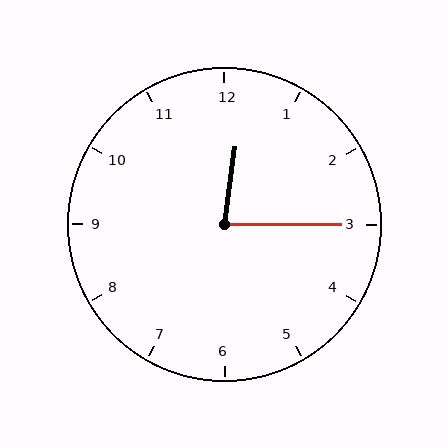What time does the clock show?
12:15.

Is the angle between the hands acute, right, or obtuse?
It is acute.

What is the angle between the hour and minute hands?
Approximately 82 degrees.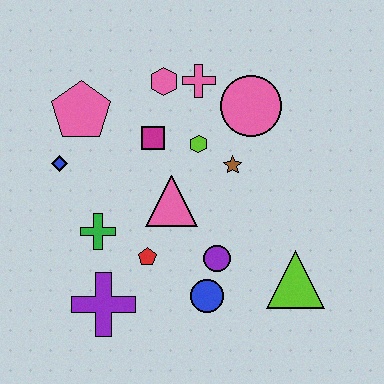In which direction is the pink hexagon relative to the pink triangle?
The pink hexagon is above the pink triangle.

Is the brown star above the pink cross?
No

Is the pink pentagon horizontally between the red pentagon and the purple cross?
No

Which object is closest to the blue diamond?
The pink pentagon is closest to the blue diamond.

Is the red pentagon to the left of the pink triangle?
Yes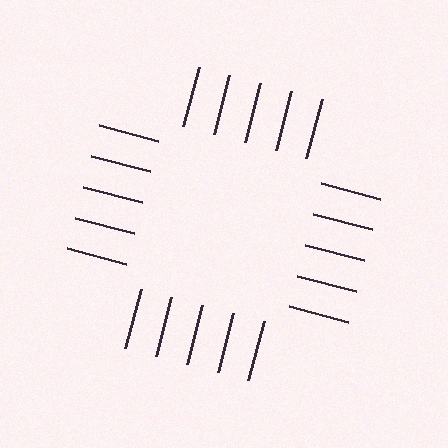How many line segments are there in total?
20 — 5 along each of the 4 edges.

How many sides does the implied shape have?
4 sides — the line-ends trace a square.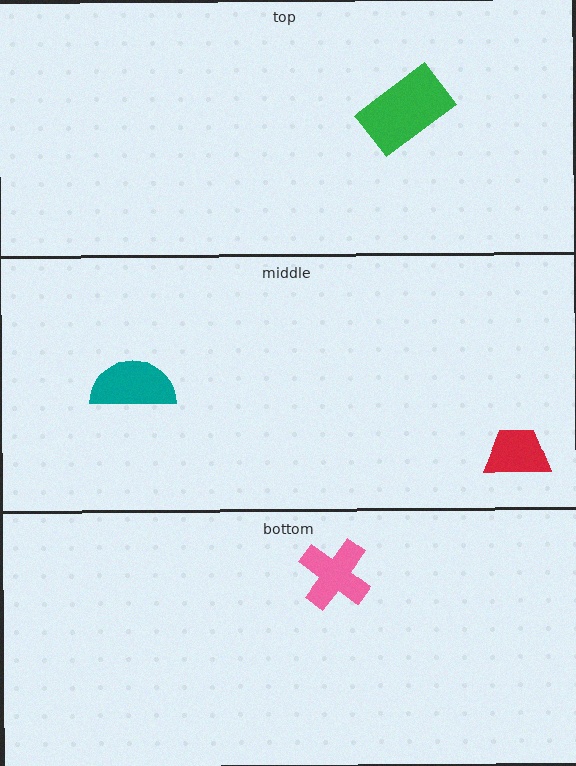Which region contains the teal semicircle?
The middle region.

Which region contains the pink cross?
The bottom region.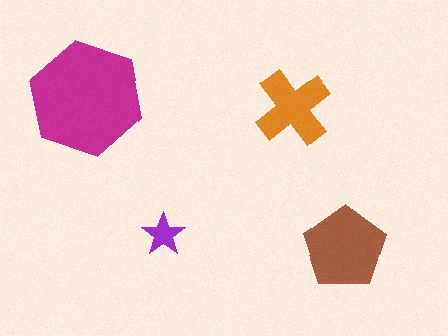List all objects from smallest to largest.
The purple star, the orange cross, the brown pentagon, the magenta hexagon.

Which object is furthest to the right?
The brown pentagon is rightmost.